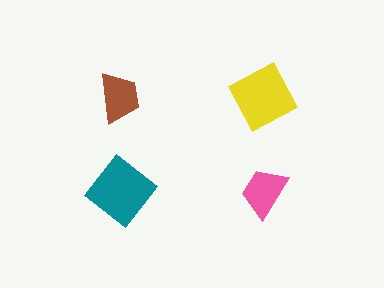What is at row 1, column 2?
A yellow square.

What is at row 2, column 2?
A pink trapezoid.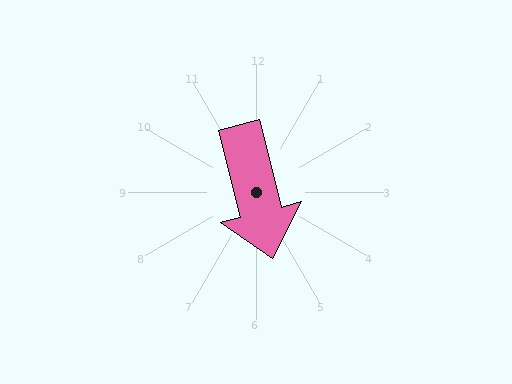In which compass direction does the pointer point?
South.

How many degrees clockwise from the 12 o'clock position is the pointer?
Approximately 166 degrees.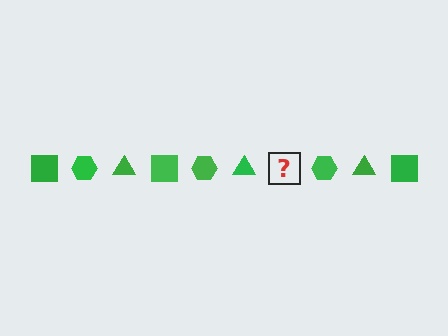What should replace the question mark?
The question mark should be replaced with a green square.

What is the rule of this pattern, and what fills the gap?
The rule is that the pattern cycles through square, hexagon, triangle shapes in green. The gap should be filled with a green square.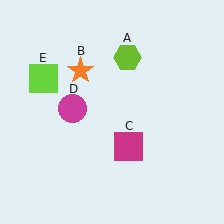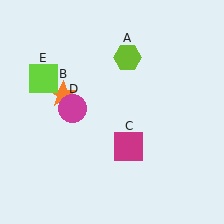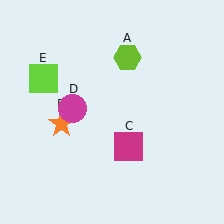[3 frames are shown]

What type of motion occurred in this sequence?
The orange star (object B) rotated counterclockwise around the center of the scene.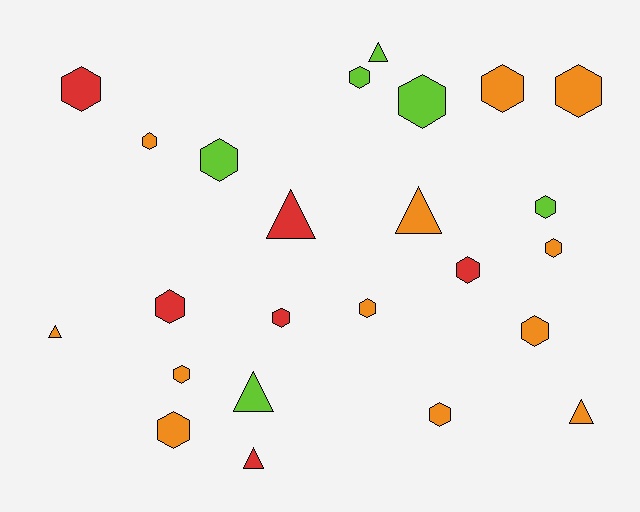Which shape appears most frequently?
Hexagon, with 17 objects.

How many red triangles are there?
There are 2 red triangles.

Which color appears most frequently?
Orange, with 12 objects.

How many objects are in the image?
There are 24 objects.